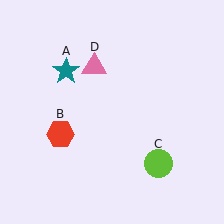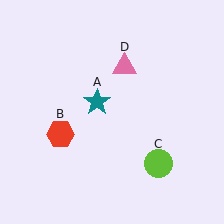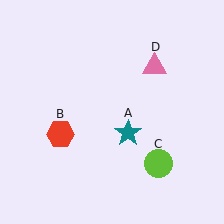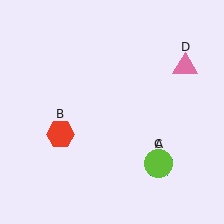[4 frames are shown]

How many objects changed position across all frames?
2 objects changed position: teal star (object A), pink triangle (object D).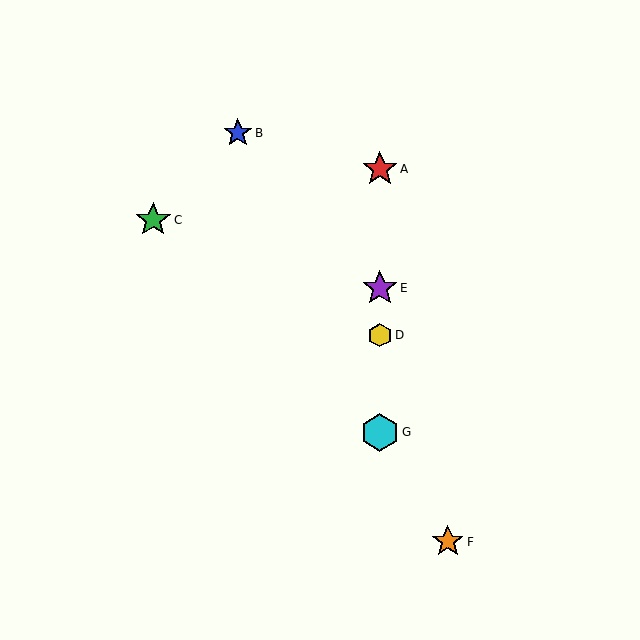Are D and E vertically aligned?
Yes, both are at x≈380.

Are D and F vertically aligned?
No, D is at x≈380 and F is at x≈448.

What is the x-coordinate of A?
Object A is at x≈380.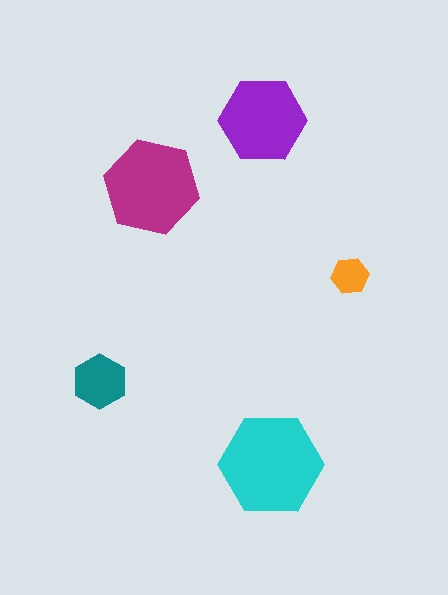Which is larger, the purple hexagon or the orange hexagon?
The purple one.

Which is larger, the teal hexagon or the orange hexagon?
The teal one.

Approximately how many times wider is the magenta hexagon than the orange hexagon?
About 2.5 times wider.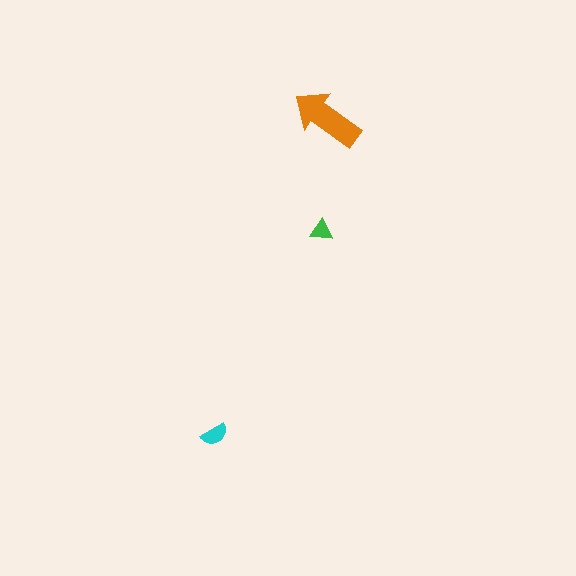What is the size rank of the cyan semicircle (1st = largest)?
2nd.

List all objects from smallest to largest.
The green triangle, the cyan semicircle, the orange arrow.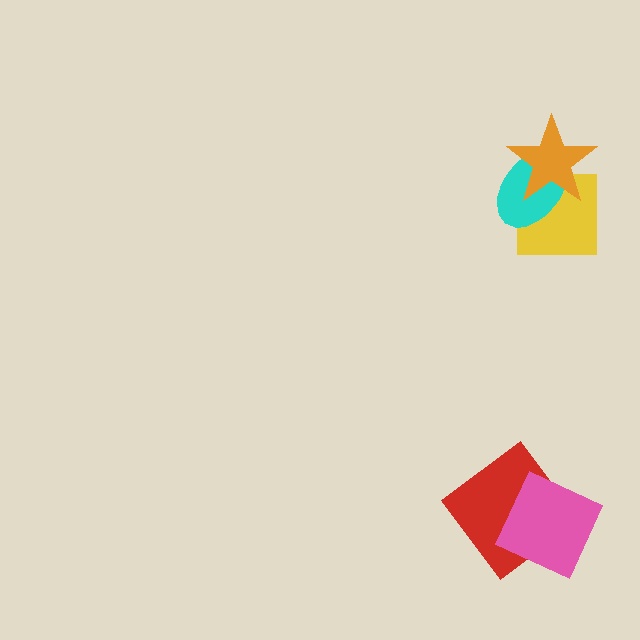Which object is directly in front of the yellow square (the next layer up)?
The cyan ellipse is directly in front of the yellow square.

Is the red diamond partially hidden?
Yes, it is partially covered by another shape.